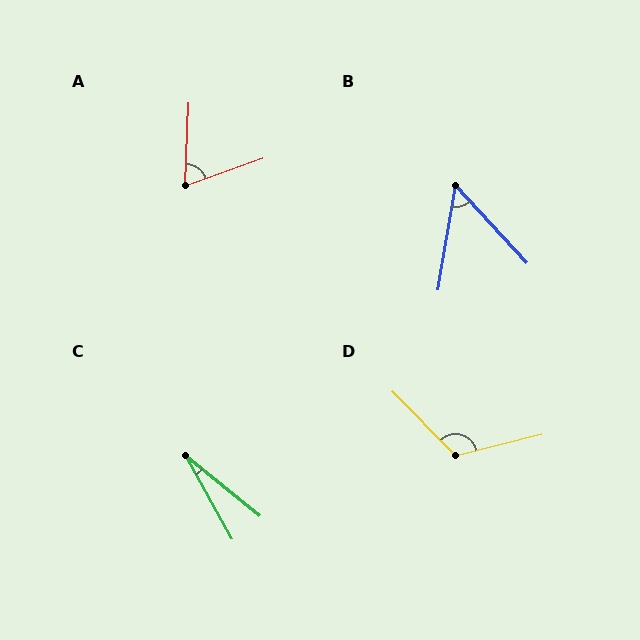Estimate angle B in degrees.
Approximately 52 degrees.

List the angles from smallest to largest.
C (22°), B (52°), A (68°), D (120°).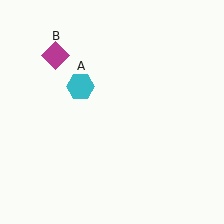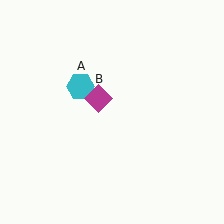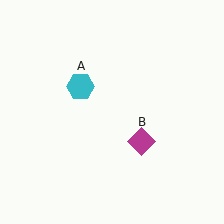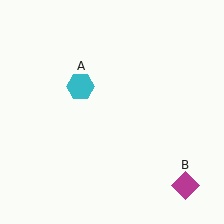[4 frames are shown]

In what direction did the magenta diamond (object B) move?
The magenta diamond (object B) moved down and to the right.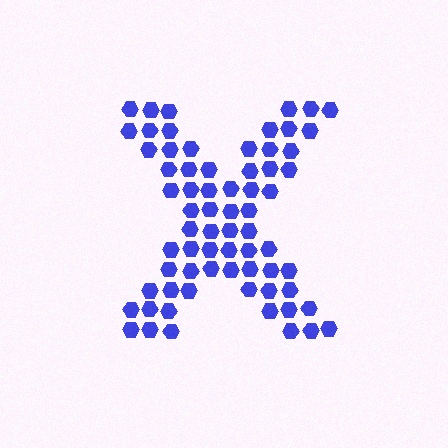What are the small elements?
The small elements are hexagons.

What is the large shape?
The large shape is the letter X.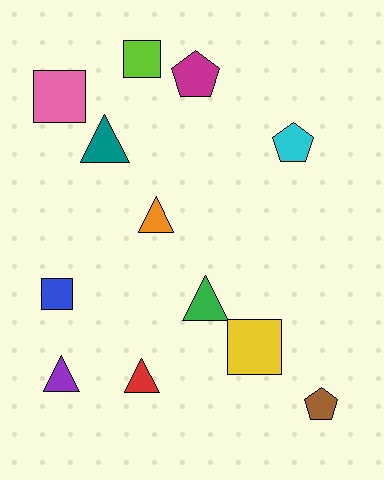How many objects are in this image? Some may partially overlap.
There are 12 objects.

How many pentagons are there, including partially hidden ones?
There are 3 pentagons.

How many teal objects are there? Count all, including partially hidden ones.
There is 1 teal object.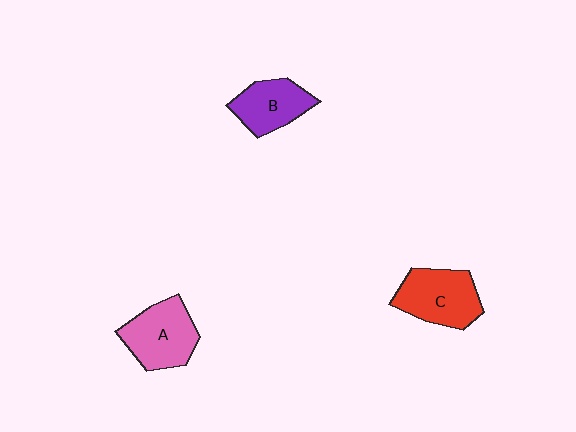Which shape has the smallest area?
Shape B (purple).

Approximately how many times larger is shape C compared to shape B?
Approximately 1.3 times.